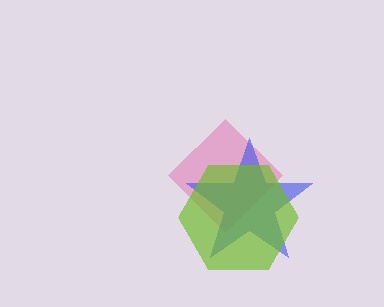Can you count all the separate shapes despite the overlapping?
Yes, there are 3 separate shapes.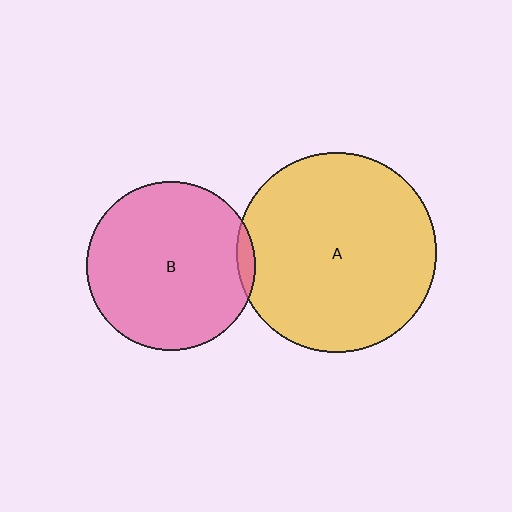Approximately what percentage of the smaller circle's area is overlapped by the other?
Approximately 5%.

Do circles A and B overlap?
Yes.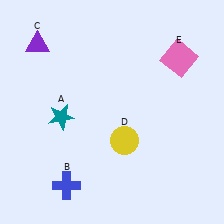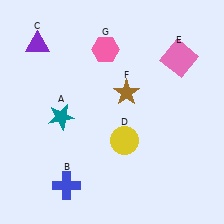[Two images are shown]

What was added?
A brown star (F), a pink hexagon (G) were added in Image 2.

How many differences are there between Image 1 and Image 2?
There are 2 differences between the two images.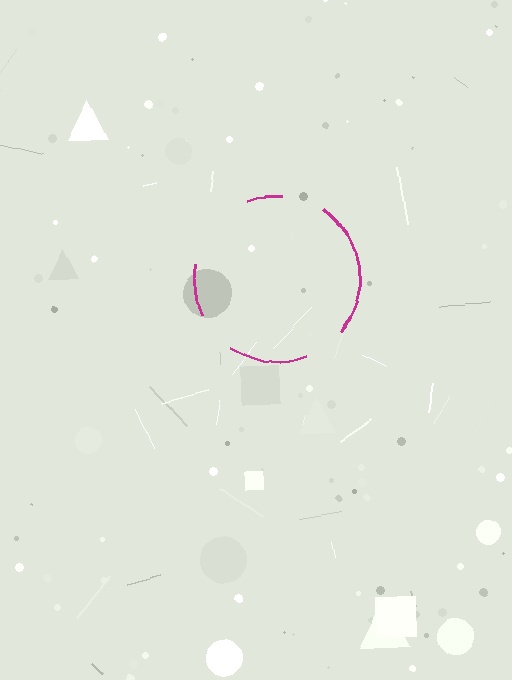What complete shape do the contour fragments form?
The contour fragments form a circle.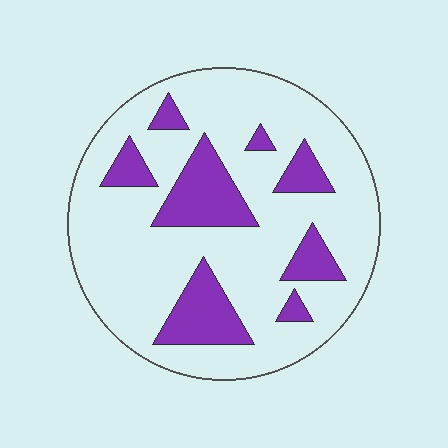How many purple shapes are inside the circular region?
8.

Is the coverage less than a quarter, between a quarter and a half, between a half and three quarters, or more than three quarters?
Less than a quarter.